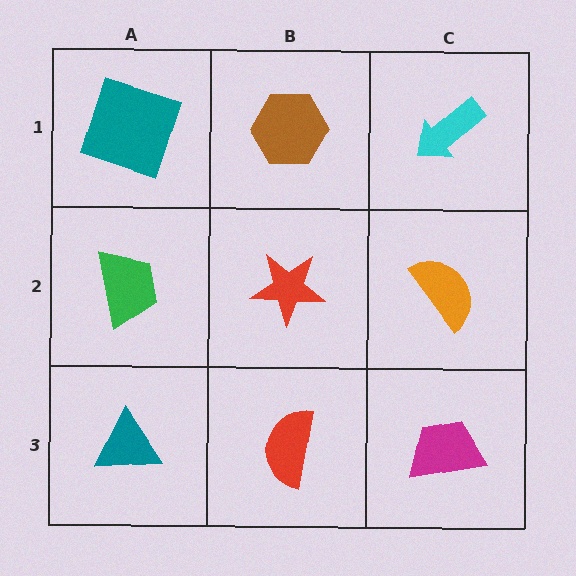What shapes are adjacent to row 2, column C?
A cyan arrow (row 1, column C), a magenta trapezoid (row 3, column C), a red star (row 2, column B).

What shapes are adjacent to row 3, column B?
A red star (row 2, column B), a teal triangle (row 3, column A), a magenta trapezoid (row 3, column C).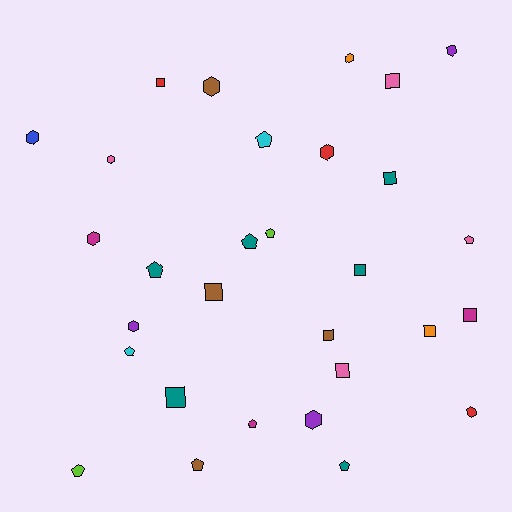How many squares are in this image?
There are 10 squares.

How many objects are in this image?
There are 30 objects.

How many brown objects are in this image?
There are 4 brown objects.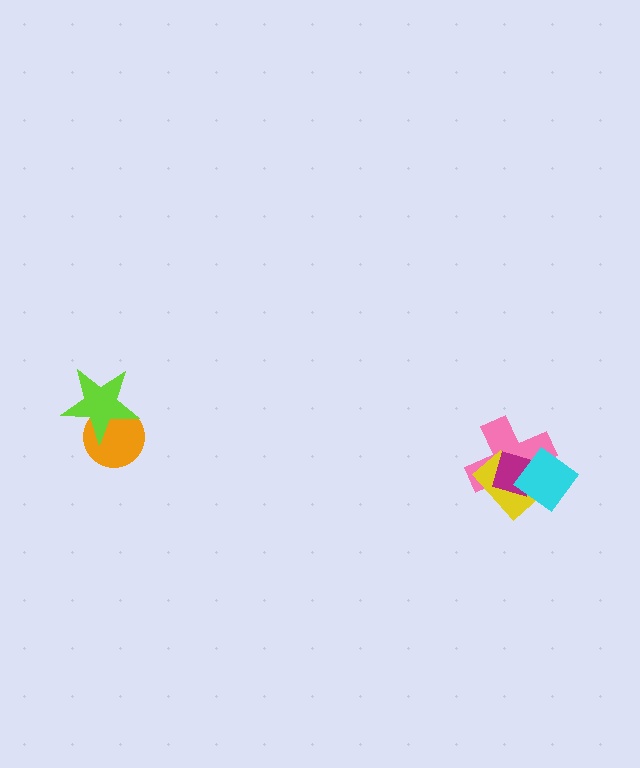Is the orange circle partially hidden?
Yes, it is partially covered by another shape.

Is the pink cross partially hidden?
Yes, it is partially covered by another shape.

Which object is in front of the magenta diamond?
The cyan diamond is in front of the magenta diamond.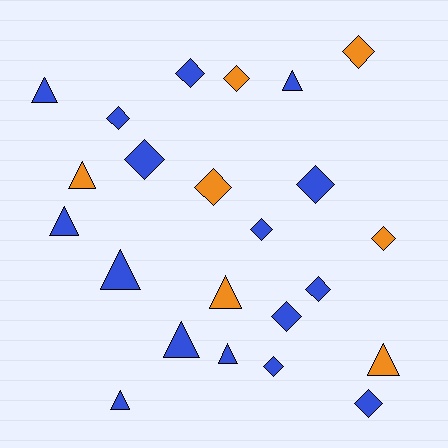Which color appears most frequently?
Blue, with 16 objects.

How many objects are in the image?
There are 23 objects.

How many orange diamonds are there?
There are 4 orange diamonds.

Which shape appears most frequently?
Diamond, with 13 objects.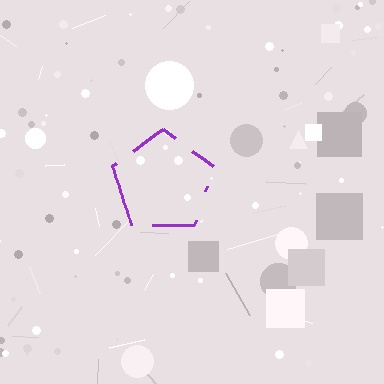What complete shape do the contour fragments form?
The contour fragments form a pentagon.